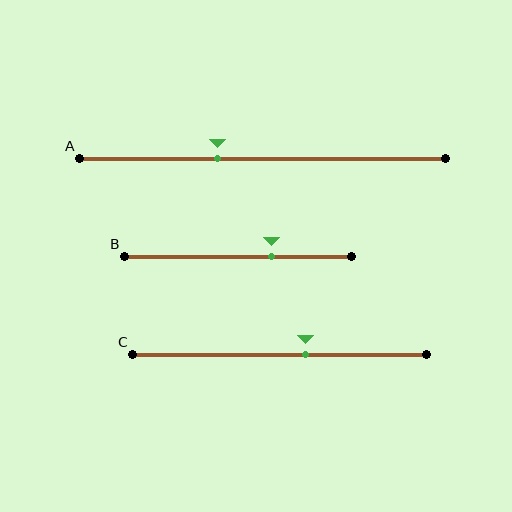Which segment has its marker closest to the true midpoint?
Segment C has its marker closest to the true midpoint.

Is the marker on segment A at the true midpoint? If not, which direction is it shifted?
No, the marker on segment A is shifted to the left by about 12% of the segment length.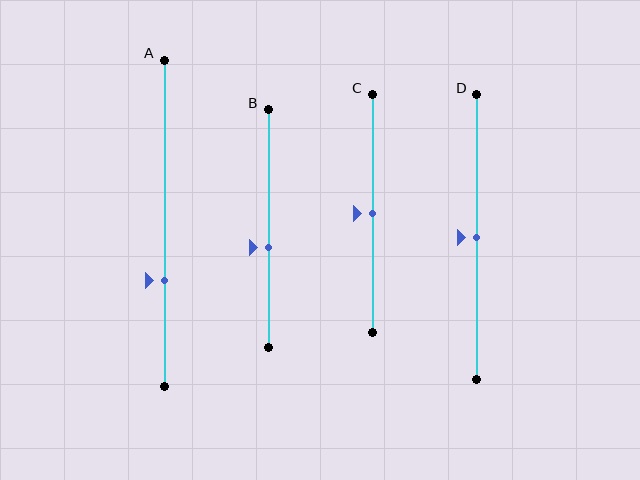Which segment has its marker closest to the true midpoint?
Segment C has its marker closest to the true midpoint.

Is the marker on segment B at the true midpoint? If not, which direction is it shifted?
No, the marker on segment B is shifted downward by about 8% of the segment length.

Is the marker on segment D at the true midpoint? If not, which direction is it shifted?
Yes, the marker on segment D is at the true midpoint.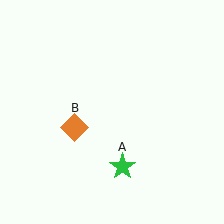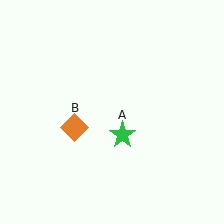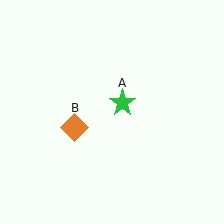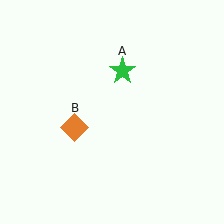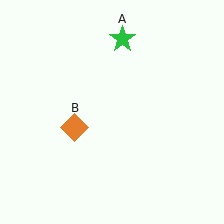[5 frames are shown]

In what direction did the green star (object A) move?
The green star (object A) moved up.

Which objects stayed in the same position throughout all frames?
Orange diamond (object B) remained stationary.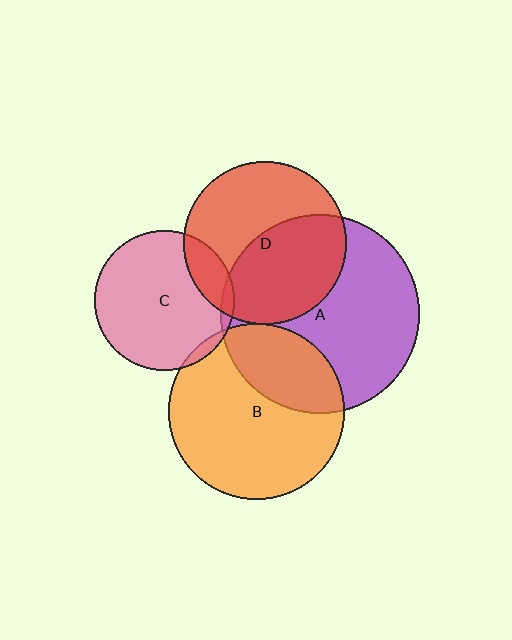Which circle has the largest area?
Circle A (purple).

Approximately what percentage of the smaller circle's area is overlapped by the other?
Approximately 30%.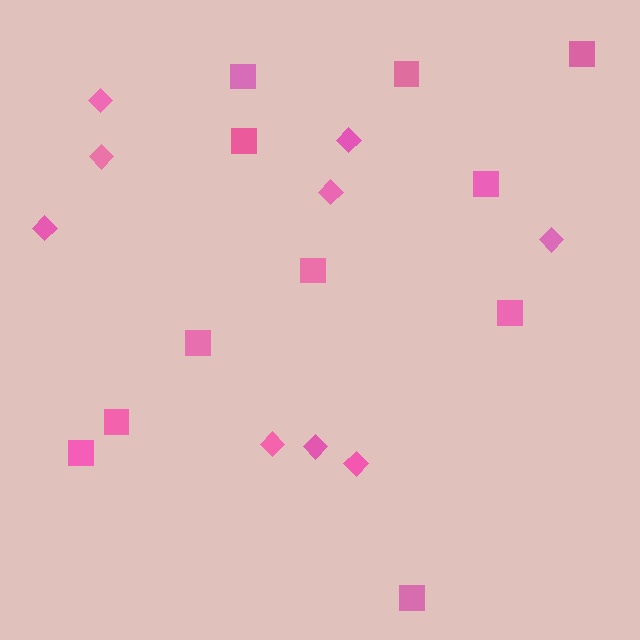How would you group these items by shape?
There are 2 groups: one group of squares (11) and one group of diamonds (9).